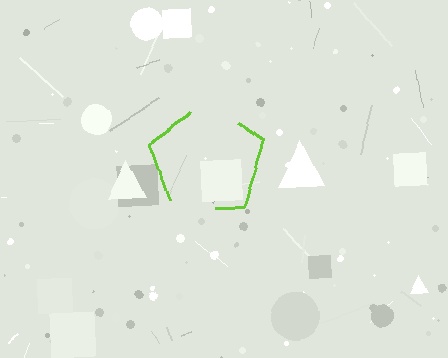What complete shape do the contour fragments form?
The contour fragments form a pentagon.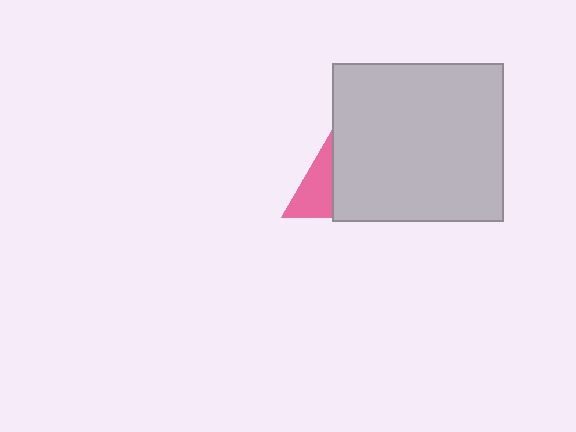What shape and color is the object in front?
The object in front is a light gray rectangle.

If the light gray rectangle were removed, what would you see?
You would see the complete pink triangle.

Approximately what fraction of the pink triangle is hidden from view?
Roughly 63% of the pink triangle is hidden behind the light gray rectangle.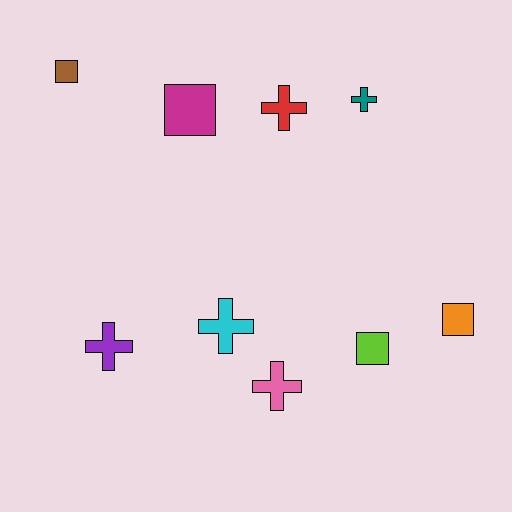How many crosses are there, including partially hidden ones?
There are 5 crosses.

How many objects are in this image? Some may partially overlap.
There are 9 objects.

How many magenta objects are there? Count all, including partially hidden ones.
There is 1 magenta object.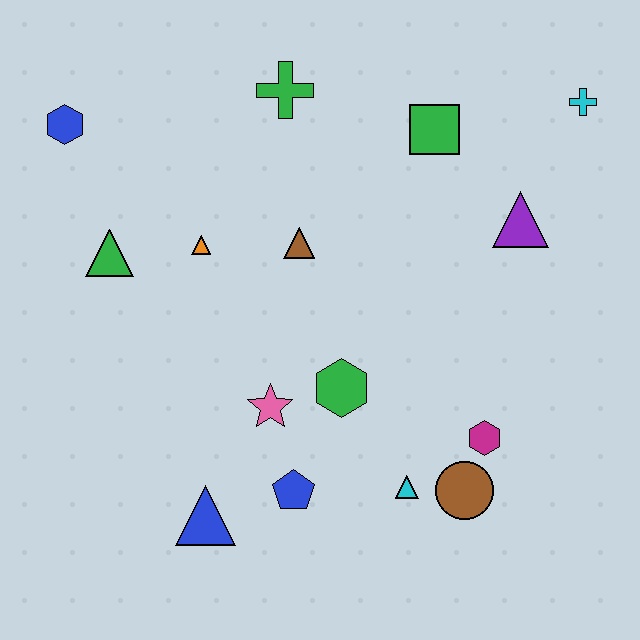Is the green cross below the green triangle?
No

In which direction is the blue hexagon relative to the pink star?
The blue hexagon is above the pink star.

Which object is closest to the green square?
The purple triangle is closest to the green square.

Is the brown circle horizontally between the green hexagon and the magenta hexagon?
Yes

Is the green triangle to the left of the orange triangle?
Yes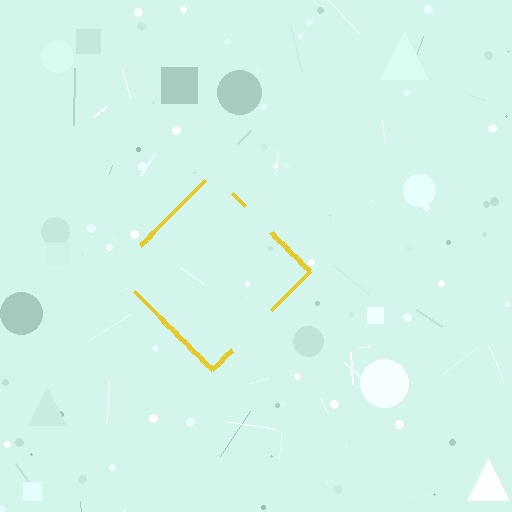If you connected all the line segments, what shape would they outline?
They would outline a diamond.